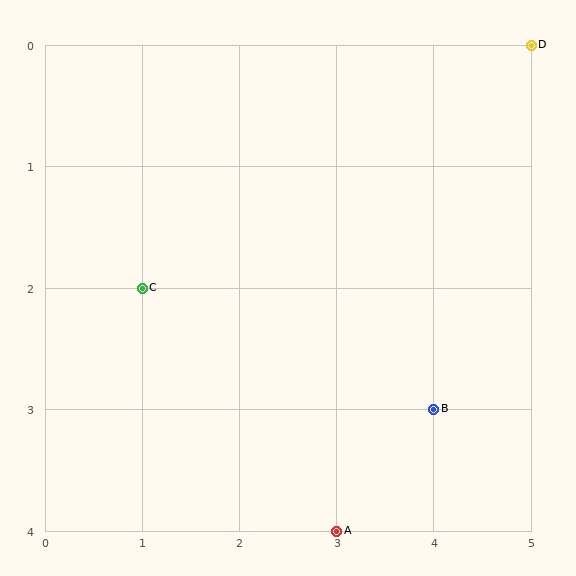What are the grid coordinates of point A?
Point A is at grid coordinates (3, 4).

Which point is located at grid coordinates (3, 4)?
Point A is at (3, 4).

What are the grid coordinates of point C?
Point C is at grid coordinates (1, 2).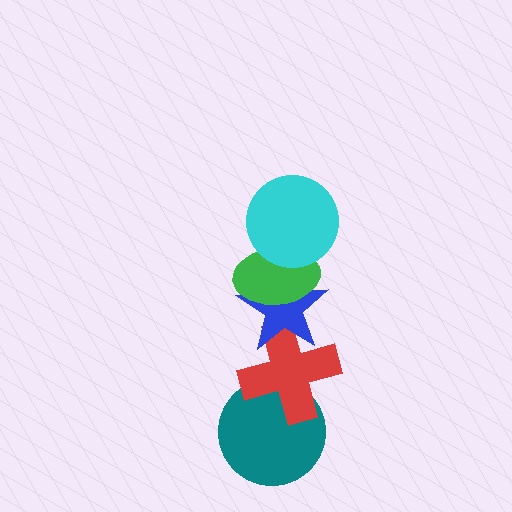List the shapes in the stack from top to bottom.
From top to bottom: the cyan circle, the green ellipse, the blue star, the red cross, the teal circle.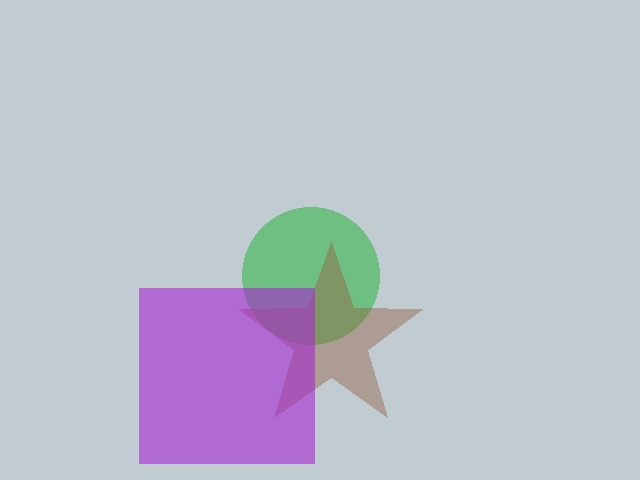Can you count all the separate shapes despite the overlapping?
Yes, there are 3 separate shapes.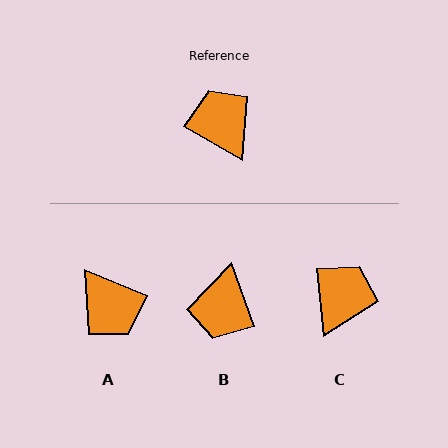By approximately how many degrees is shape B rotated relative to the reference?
Approximately 141 degrees counter-clockwise.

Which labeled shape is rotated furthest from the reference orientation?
A, about 172 degrees away.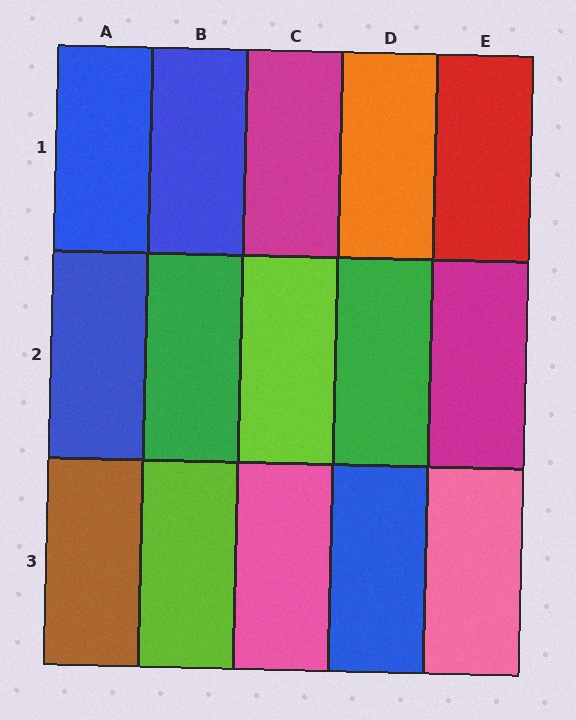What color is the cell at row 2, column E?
Magenta.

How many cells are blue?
4 cells are blue.